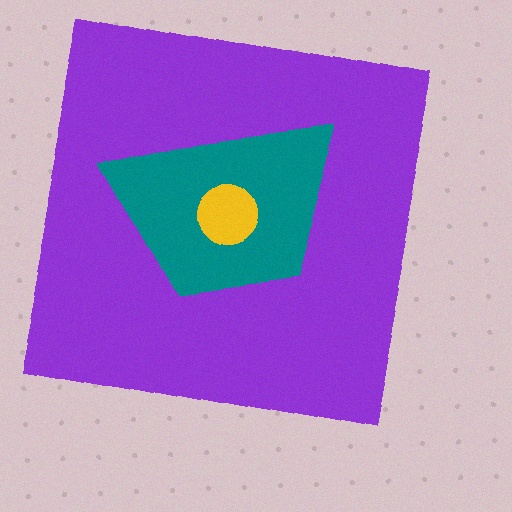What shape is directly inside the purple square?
The teal trapezoid.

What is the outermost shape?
The purple square.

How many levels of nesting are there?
3.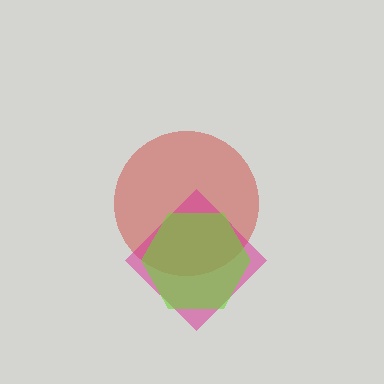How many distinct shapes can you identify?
There are 3 distinct shapes: a red circle, a magenta diamond, a lime hexagon.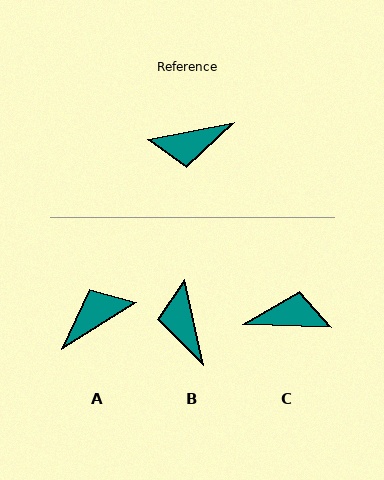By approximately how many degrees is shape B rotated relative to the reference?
Approximately 89 degrees clockwise.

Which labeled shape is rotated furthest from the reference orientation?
C, about 167 degrees away.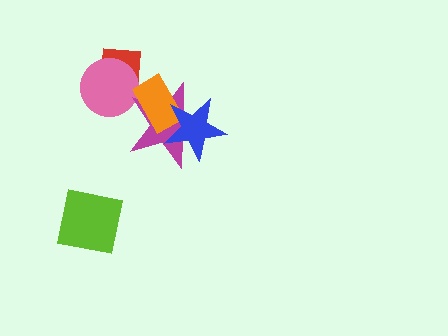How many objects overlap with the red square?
1 object overlaps with the red square.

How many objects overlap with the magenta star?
2 objects overlap with the magenta star.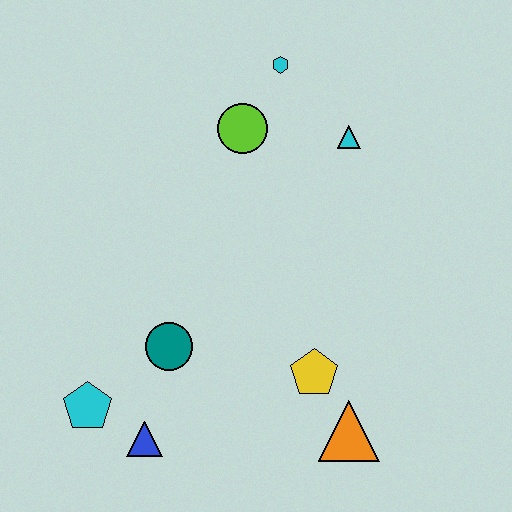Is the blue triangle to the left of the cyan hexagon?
Yes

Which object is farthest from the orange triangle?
The cyan hexagon is farthest from the orange triangle.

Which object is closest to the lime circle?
The cyan hexagon is closest to the lime circle.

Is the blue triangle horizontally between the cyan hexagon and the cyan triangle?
No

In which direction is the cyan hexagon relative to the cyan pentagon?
The cyan hexagon is above the cyan pentagon.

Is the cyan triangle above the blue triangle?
Yes